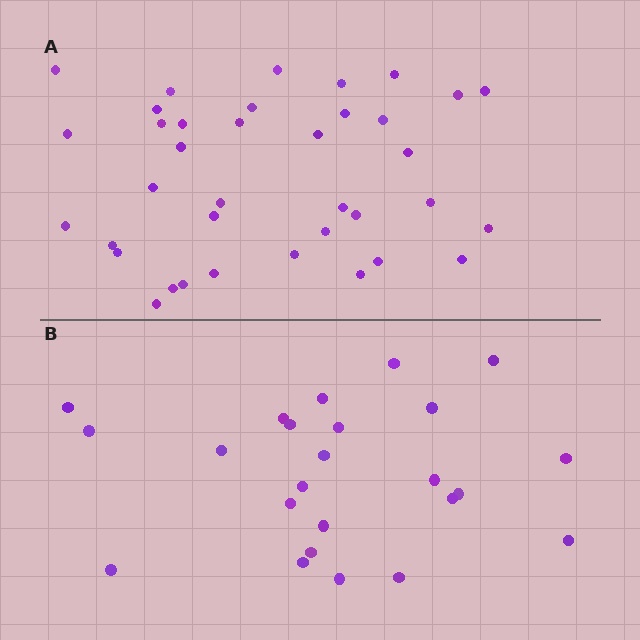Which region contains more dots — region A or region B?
Region A (the top region) has more dots.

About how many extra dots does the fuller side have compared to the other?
Region A has approximately 15 more dots than region B.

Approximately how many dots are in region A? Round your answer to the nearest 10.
About 40 dots. (The exact count is 37, which rounds to 40.)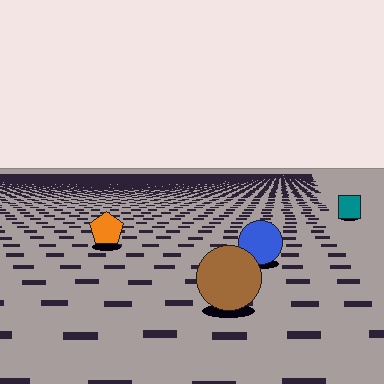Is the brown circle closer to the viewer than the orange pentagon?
Yes. The brown circle is closer — you can tell from the texture gradient: the ground texture is coarser near it.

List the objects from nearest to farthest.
From nearest to farthest: the brown circle, the blue circle, the orange pentagon, the teal square.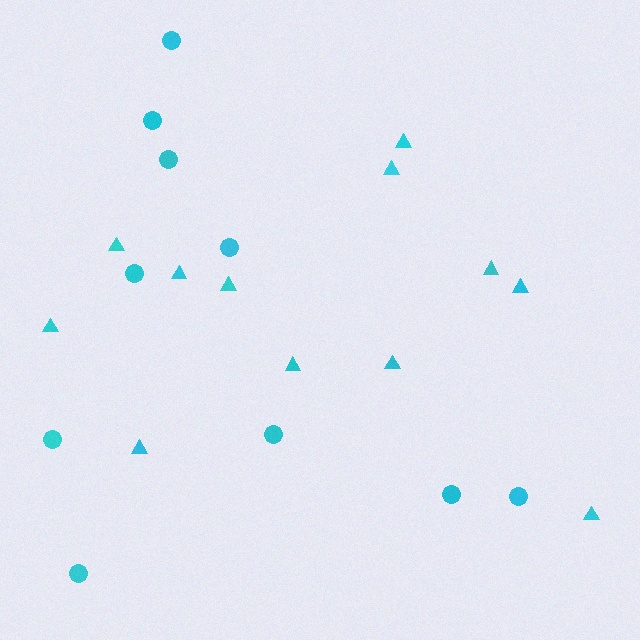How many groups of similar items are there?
There are 2 groups: one group of circles (10) and one group of triangles (12).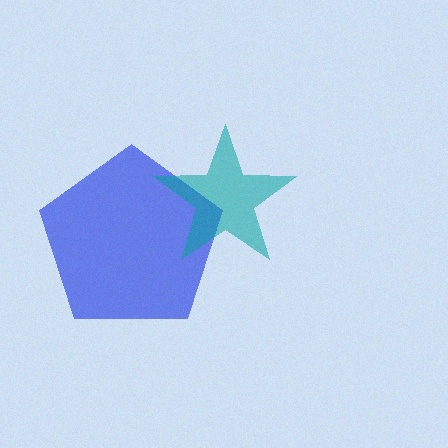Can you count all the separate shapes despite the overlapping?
Yes, there are 2 separate shapes.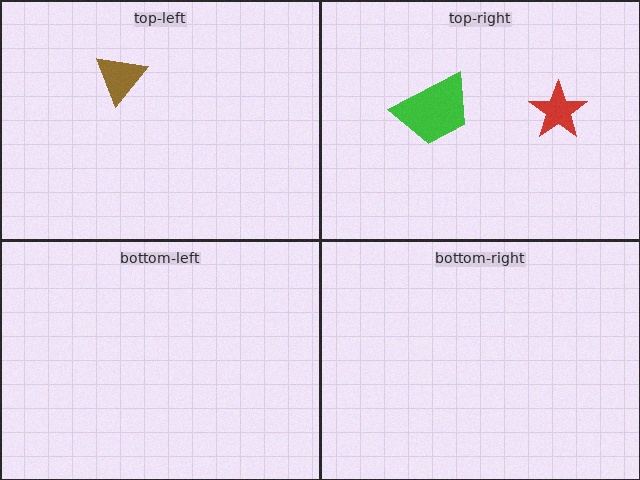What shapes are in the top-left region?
The brown triangle.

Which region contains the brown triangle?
The top-left region.